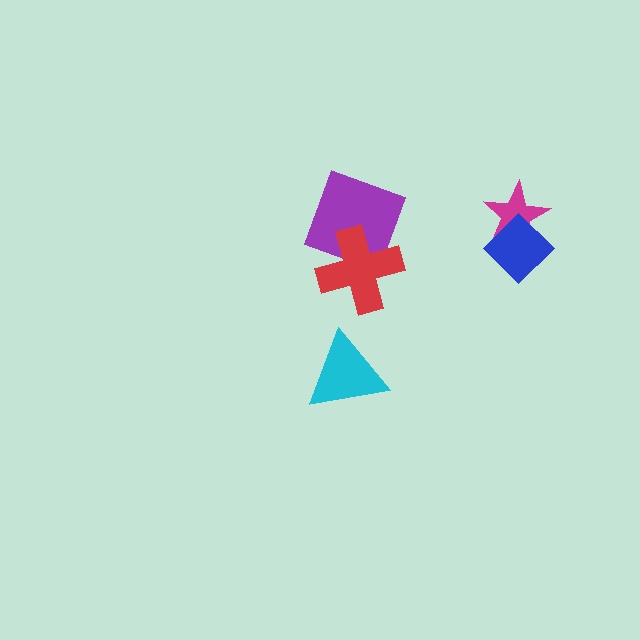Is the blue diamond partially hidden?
No, no other shape covers it.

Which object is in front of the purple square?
The red cross is in front of the purple square.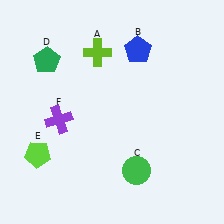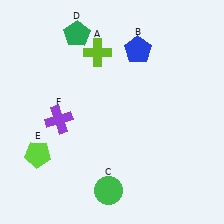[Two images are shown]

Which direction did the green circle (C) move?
The green circle (C) moved left.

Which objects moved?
The objects that moved are: the green circle (C), the green pentagon (D).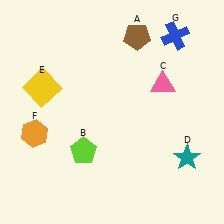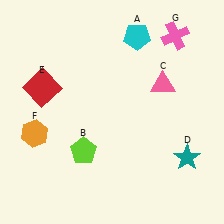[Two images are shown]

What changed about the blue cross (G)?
In Image 1, G is blue. In Image 2, it changed to pink.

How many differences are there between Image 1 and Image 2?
There are 3 differences between the two images.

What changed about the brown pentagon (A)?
In Image 1, A is brown. In Image 2, it changed to cyan.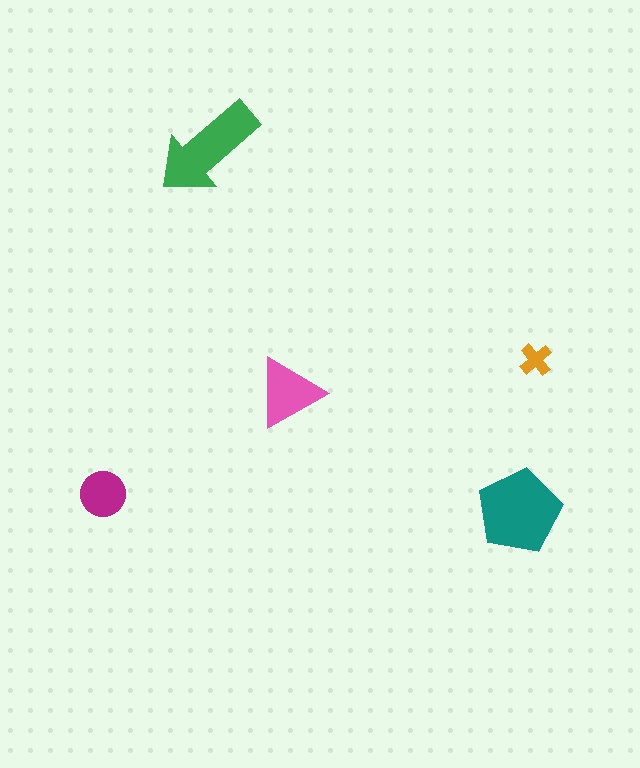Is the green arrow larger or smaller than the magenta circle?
Larger.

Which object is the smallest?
The orange cross.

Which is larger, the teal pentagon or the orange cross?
The teal pentagon.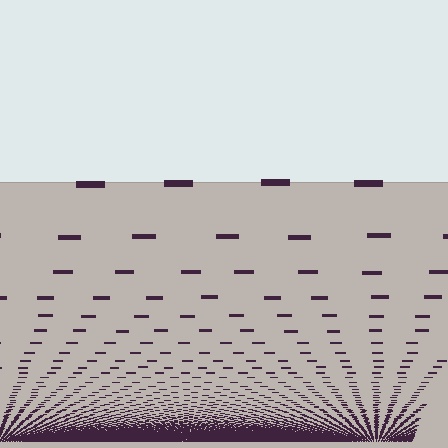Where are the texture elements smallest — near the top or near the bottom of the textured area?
Near the bottom.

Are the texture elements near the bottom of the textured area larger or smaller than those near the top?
Smaller. The gradient is inverted — elements near the bottom are smaller and denser.